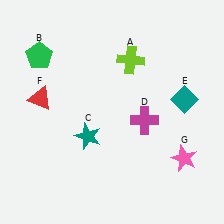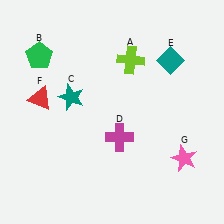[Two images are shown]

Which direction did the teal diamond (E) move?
The teal diamond (E) moved up.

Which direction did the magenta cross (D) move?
The magenta cross (D) moved left.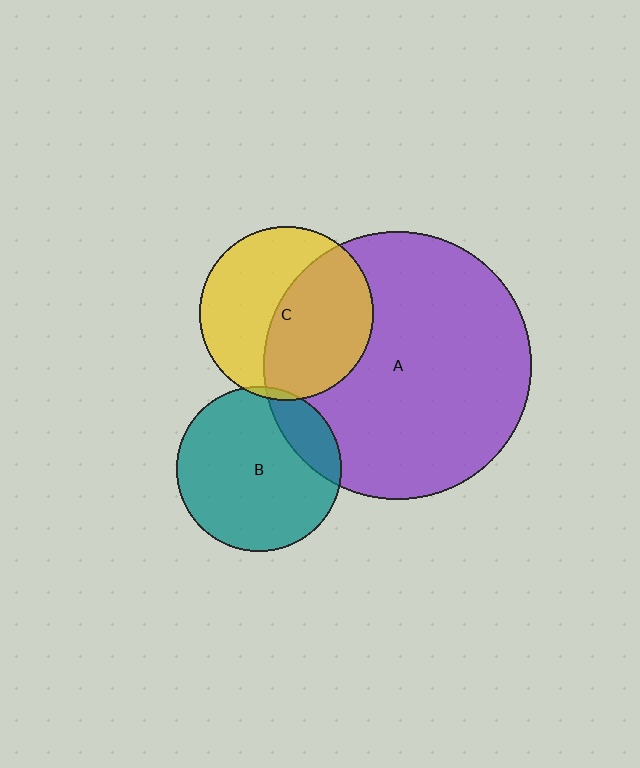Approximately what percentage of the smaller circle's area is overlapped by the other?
Approximately 15%.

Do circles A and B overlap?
Yes.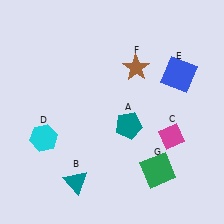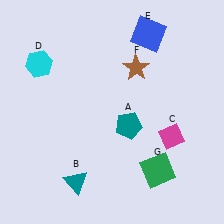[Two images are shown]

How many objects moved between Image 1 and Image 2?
2 objects moved between the two images.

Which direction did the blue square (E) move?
The blue square (E) moved up.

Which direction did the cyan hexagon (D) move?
The cyan hexagon (D) moved up.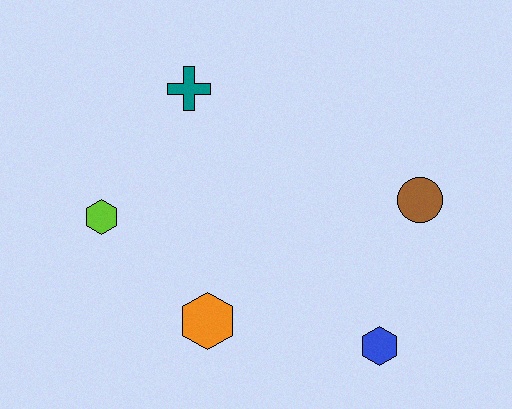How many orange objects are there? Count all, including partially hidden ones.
There is 1 orange object.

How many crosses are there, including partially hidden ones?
There is 1 cross.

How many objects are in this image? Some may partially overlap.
There are 5 objects.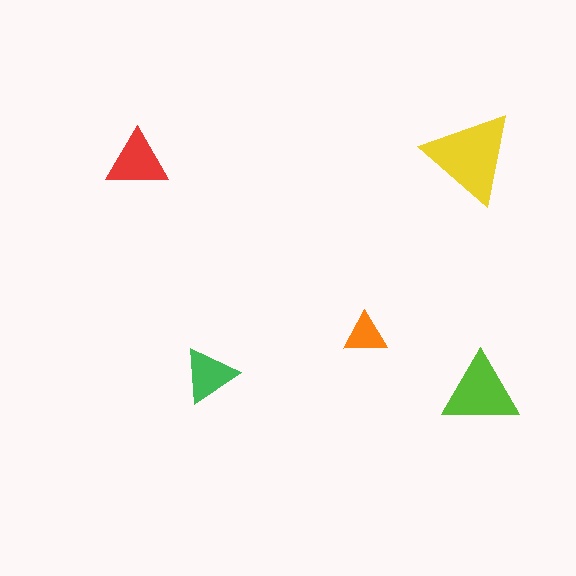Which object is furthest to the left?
The red triangle is leftmost.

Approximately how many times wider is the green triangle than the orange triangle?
About 1.5 times wider.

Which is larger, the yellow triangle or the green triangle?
The yellow one.